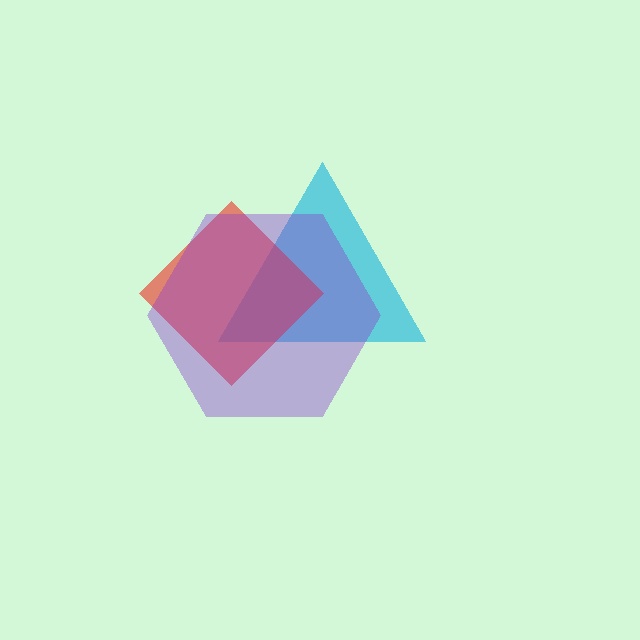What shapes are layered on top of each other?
The layered shapes are: a cyan triangle, a red diamond, a purple hexagon.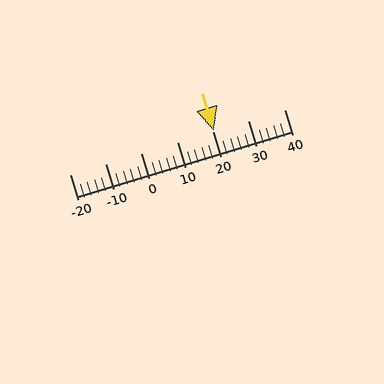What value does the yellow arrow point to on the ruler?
The yellow arrow points to approximately 20.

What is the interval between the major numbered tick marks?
The major tick marks are spaced 10 units apart.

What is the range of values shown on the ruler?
The ruler shows values from -20 to 40.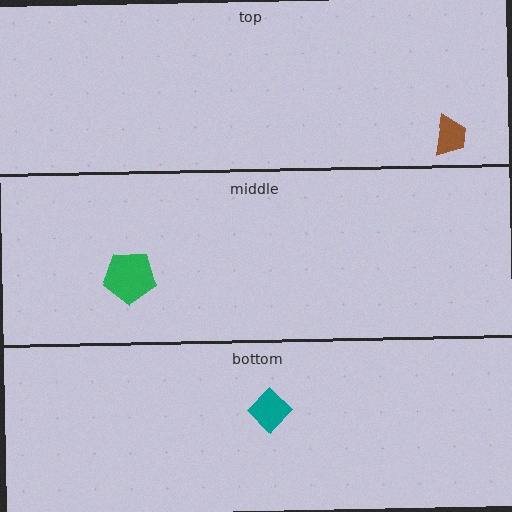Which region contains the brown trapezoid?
The top region.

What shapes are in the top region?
The brown trapezoid.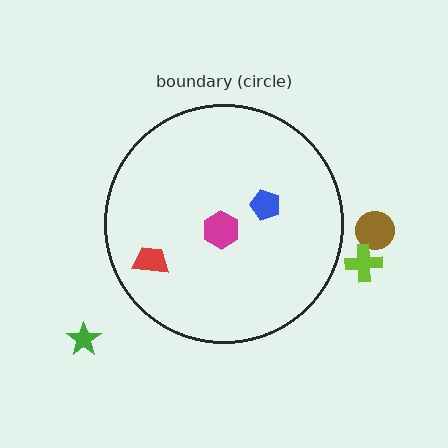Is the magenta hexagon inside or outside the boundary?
Inside.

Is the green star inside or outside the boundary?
Outside.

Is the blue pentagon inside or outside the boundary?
Inside.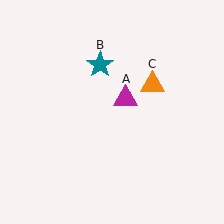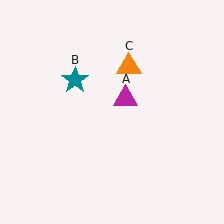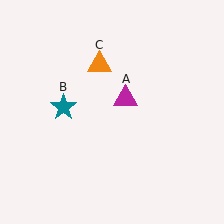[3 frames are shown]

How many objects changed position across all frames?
2 objects changed position: teal star (object B), orange triangle (object C).